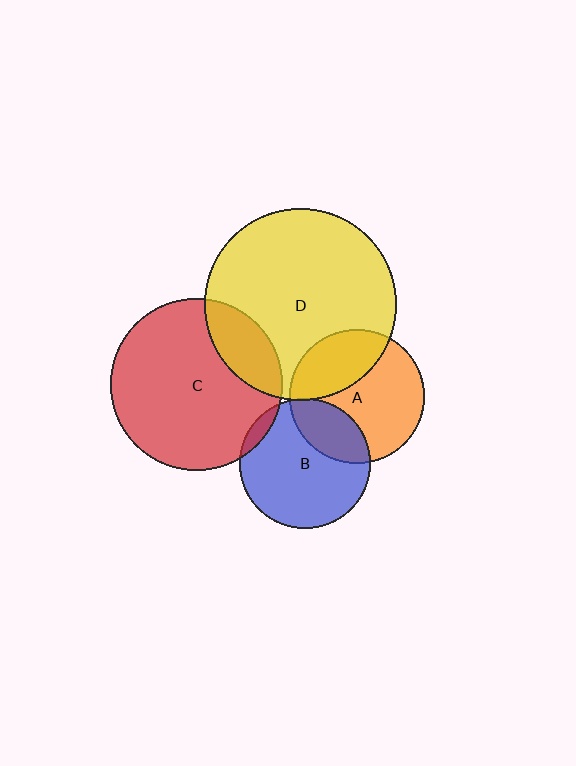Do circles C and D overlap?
Yes.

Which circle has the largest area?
Circle D (yellow).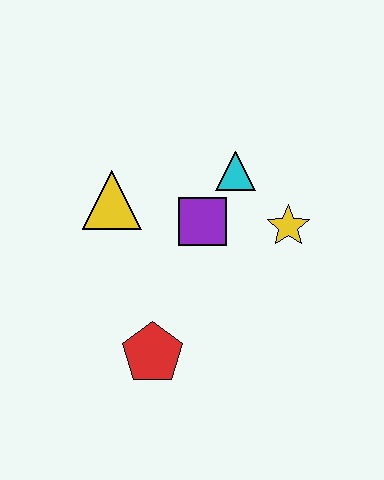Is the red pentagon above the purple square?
No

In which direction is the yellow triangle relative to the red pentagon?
The yellow triangle is above the red pentagon.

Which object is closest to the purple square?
The cyan triangle is closest to the purple square.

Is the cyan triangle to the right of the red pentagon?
Yes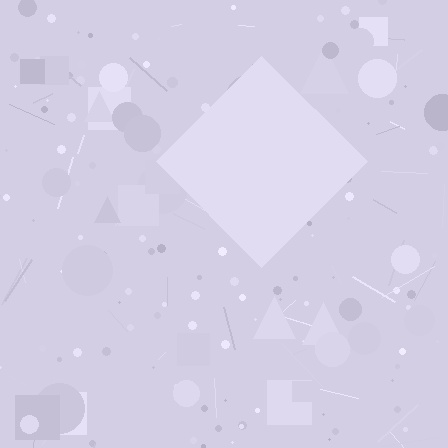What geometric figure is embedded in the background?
A diamond is embedded in the background.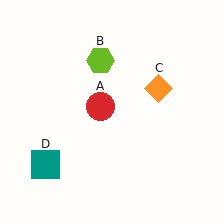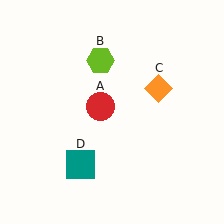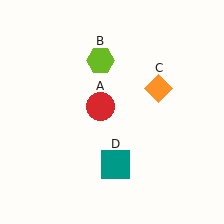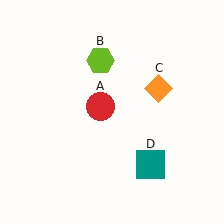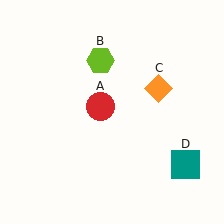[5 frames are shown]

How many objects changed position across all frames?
1 object changed position: teal square (object D).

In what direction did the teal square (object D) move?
The teal square (object D) moved right.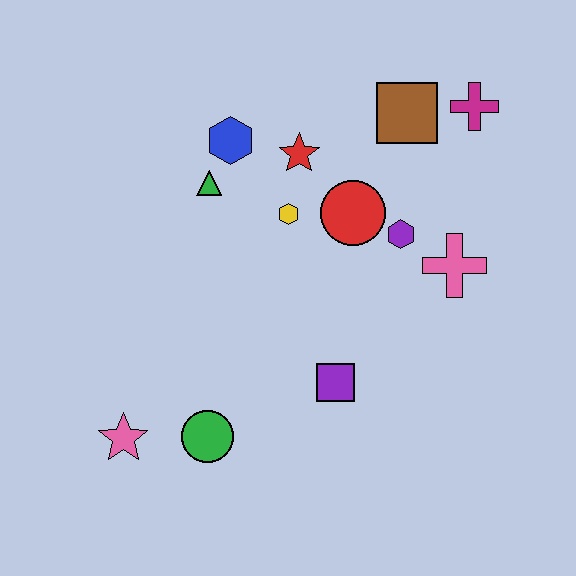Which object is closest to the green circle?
The pink star is closest to the green circle.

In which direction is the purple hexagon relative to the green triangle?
The purple hexagon is to the right of the green triangle.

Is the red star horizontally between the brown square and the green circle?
Yes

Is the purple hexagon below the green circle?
No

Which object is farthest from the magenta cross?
The pink star is farthest from the magenta cross.